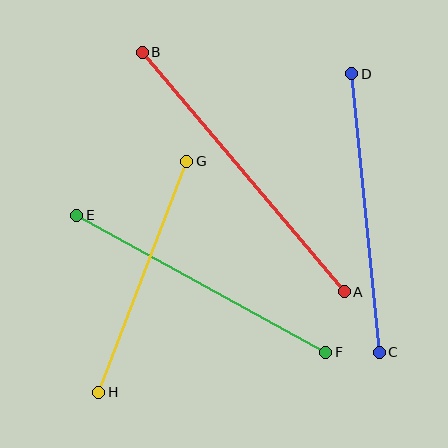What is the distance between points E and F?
The distance is approximately 284 pixels.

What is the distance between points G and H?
The distance is approximately 247 pixels.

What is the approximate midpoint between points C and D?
The midpoint is at approximately (366, 213) pixels.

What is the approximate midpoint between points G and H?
The midpoint is at approximately (143, 277) pixels.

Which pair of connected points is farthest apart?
Points A and B are farthest apart.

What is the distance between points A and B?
The distance is approximately 313 pixels.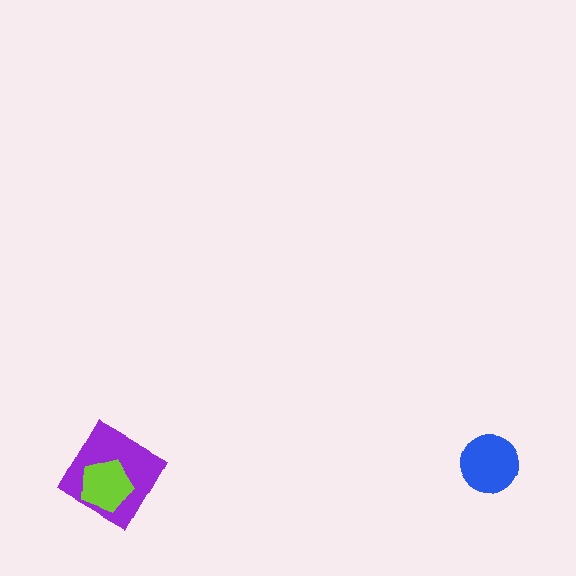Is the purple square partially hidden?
Yes, it is partially covered by another shape.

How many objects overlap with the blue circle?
0 objects overlap with the blue circle.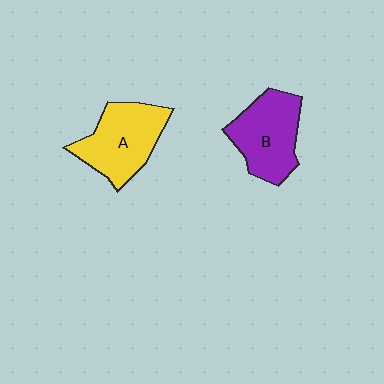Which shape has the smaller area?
Shape B (purple).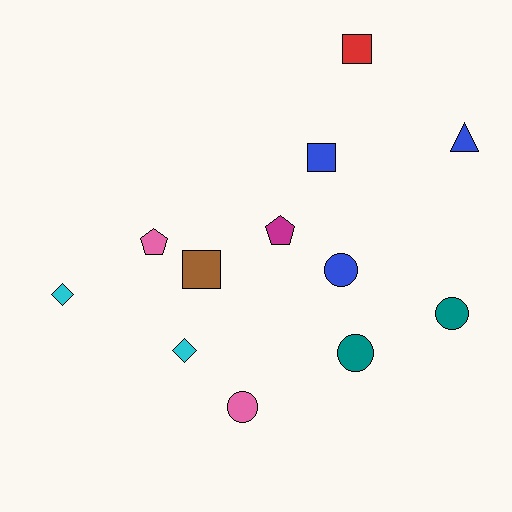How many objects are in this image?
There are 12 objects.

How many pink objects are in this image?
There are 2 pink objects.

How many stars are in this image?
There are no stars.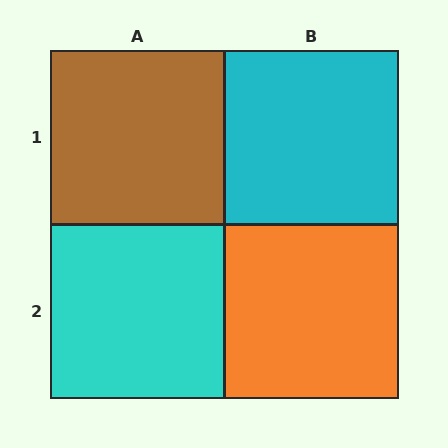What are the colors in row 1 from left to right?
Brown, cyan.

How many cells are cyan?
2 cells are cyan.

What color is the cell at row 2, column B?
Orange.